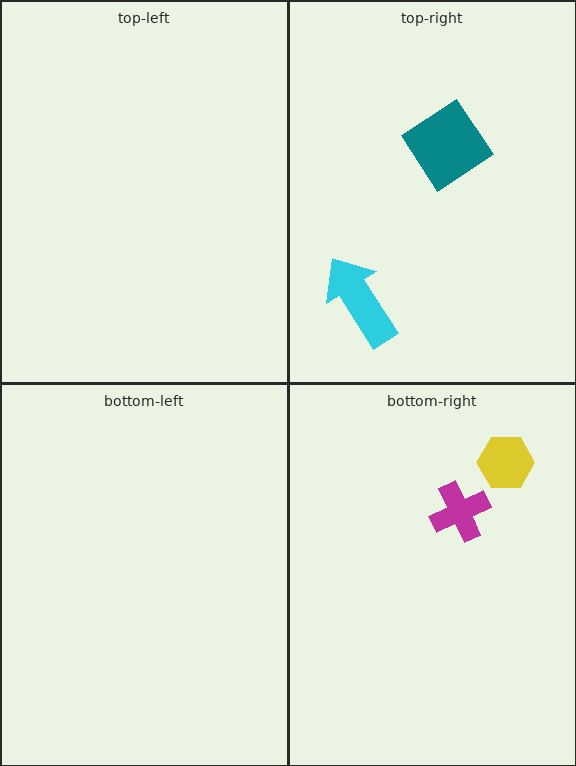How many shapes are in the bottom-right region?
2.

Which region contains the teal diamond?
The top-right region.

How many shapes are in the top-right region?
2.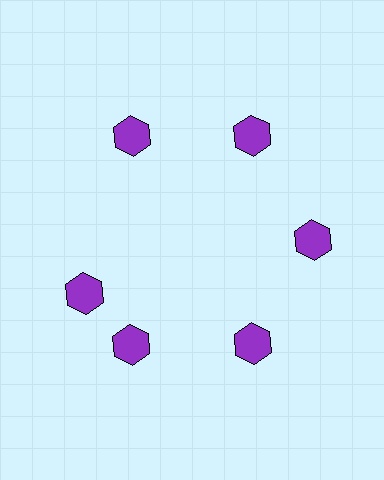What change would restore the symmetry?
The symmetry would be restored by rotating it back into even spacing with its neighbors so that all 6 hexagons sit at equal angles and equal distance from the center.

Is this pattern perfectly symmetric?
No. The 6 purple hexagons are arranged in a ring, but one element near the 9 o'clock position is rotated out of alignment along the ring, breaking the 6-fold rotational symmetry.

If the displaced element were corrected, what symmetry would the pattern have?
It would have 6-fold rotational symmetry — the pattern would map onto itself every 60 degrees.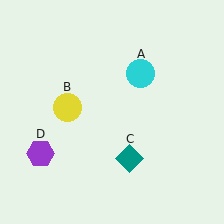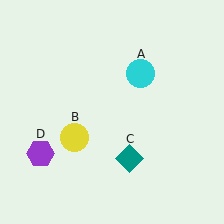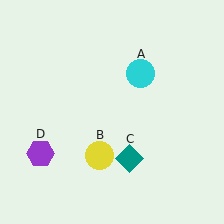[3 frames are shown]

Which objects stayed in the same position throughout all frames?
Cyan circle (object A) and teal diamond (object C) and purple hexagon (object D) remained stationary.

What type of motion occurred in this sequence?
The yellow circle (object B) rotated counterclockwise around the center of the scene.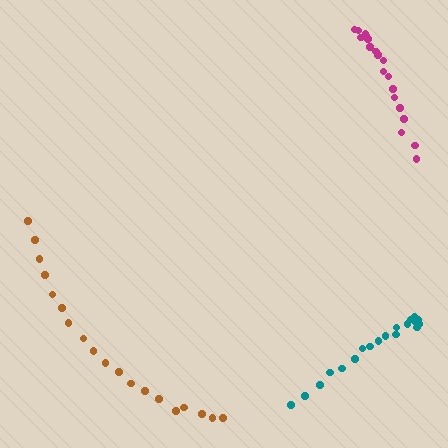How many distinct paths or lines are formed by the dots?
There are 3 distinct paths.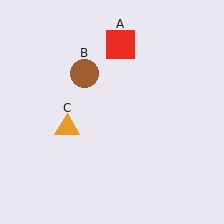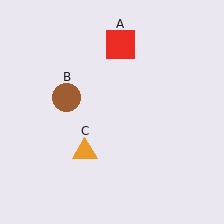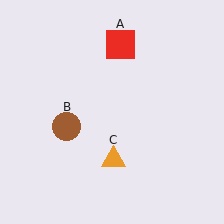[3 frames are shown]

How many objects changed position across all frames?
2 objects changed position: brown circle (object B), orange triangle (object C).